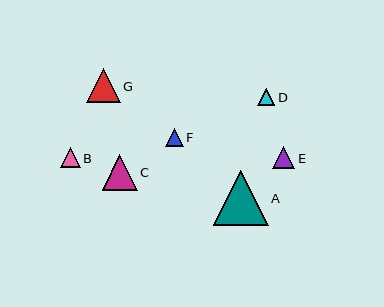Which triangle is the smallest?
Triangle D is the smallest with a size of approximately 17 pixels.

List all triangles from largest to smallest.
From largest to smallest: A, C, G, E, B, F, D.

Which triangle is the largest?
Triangle A is the largest with a size of approximately 55 pixels.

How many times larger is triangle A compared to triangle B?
Triangle A is approximately 2.8 times the size of triangle B.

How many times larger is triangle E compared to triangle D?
Triangle E is approximately 1.3 times the size of triangle D.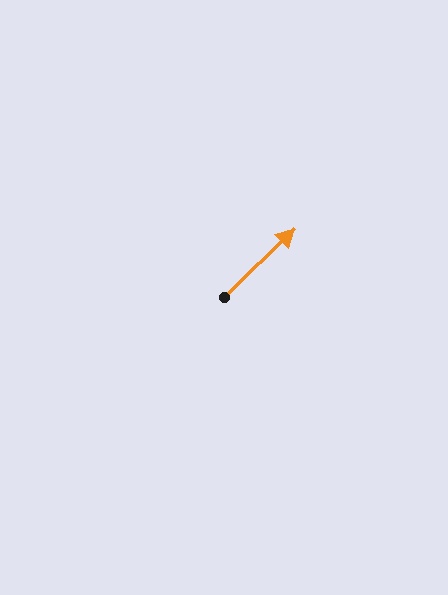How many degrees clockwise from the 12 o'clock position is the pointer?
Approximately 46 degrees.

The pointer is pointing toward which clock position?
Roughly 2 o'clock.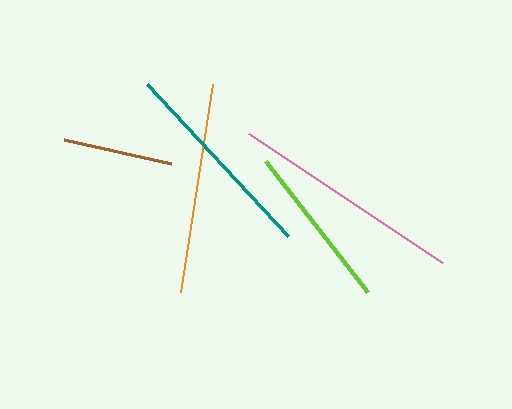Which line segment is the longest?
The pink line is the longest at approximately 232 pixels.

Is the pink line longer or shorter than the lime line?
The pink line is longer than the lime line.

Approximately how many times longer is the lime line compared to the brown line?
The lime line is approximately 1.5 times the length of the brown line.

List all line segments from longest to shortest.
From longest to shortest: pink, orange, teal, lime, brown.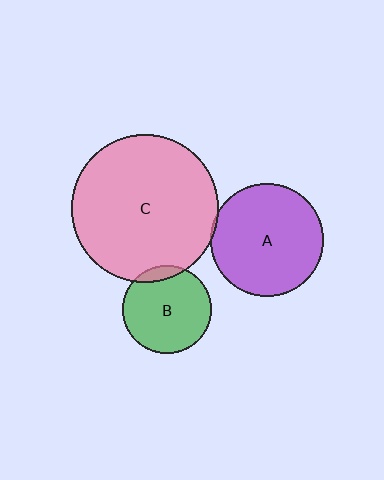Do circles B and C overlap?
Yes.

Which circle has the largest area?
Circle C (pink).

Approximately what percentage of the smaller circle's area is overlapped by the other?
Approximately 10%.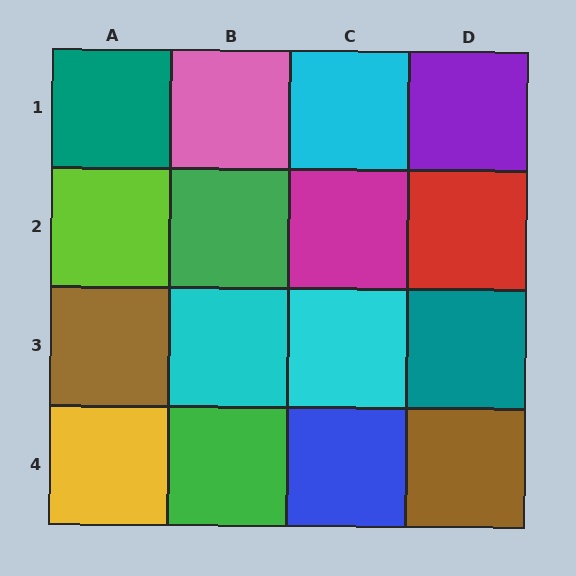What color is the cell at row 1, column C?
Cyan.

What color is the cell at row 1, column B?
Pink.